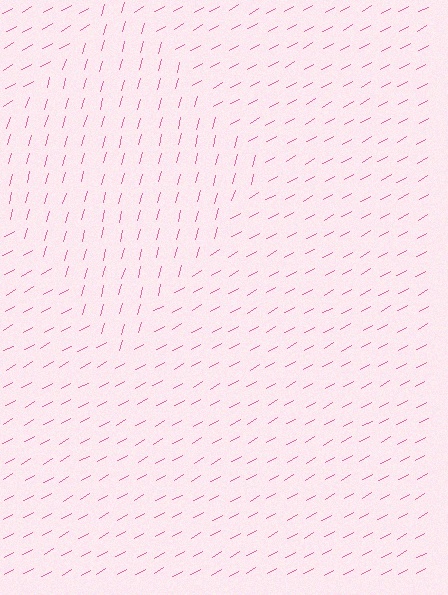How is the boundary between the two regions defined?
The boundary is defined purely by a change in line orientation (approximately 45 degrees difference). All lines are the same color and thickness.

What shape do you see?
I see a diamond.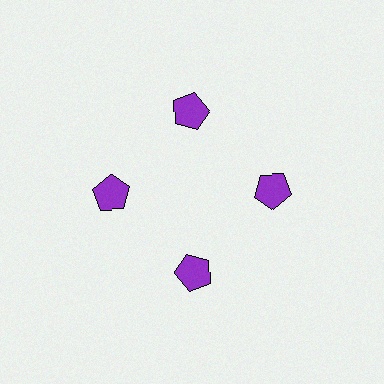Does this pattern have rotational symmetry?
Yes, this pattern has 4-fold rotational symmetry. It looks the same after rotating 90 degrees around the center.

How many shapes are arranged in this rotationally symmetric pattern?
There are 4 shapes, arranged in 4 groups of 1.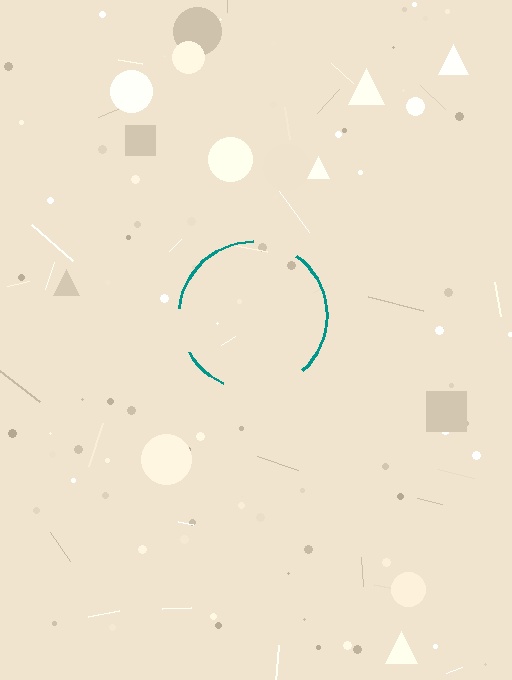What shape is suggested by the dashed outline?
The dashed outline suggests a circle.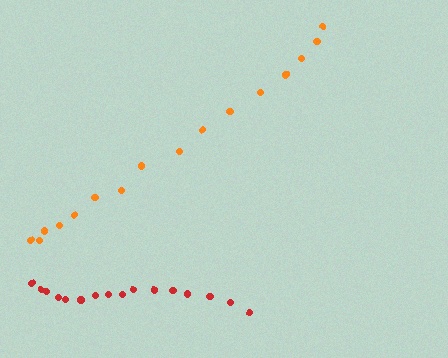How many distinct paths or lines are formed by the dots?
There are 2 distinct paths.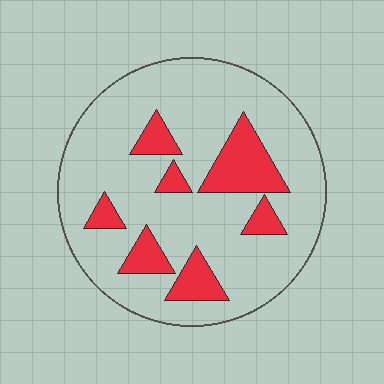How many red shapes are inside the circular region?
7.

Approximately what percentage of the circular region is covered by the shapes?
Approximately 20%.